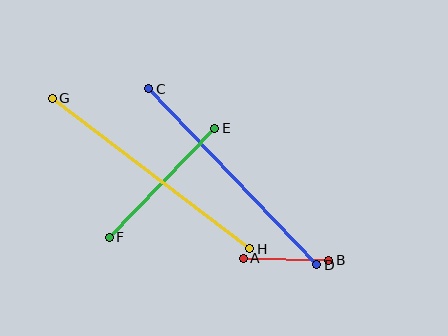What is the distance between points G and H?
The distance is approximately 248 pixels.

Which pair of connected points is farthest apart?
Points G and H are farthest apart.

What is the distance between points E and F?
The distance is approximately 152 pixels.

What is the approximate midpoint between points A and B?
The midpoint is at approximately (286, 259) pixels.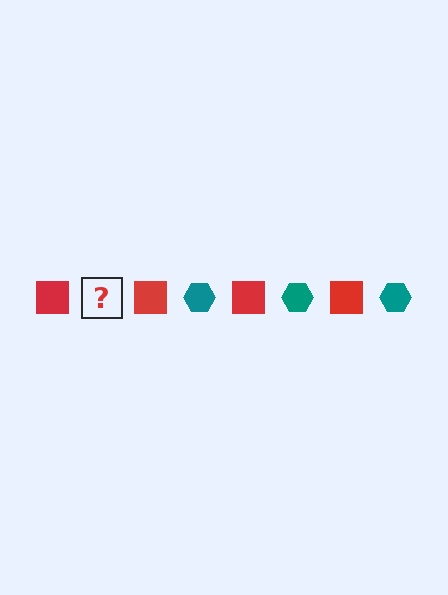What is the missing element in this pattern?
The missing element is a teal hexagon.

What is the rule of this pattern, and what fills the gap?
The rule is that the pattern alternates between red square and teal hexagon. The gap should be filled with a teal hexagon.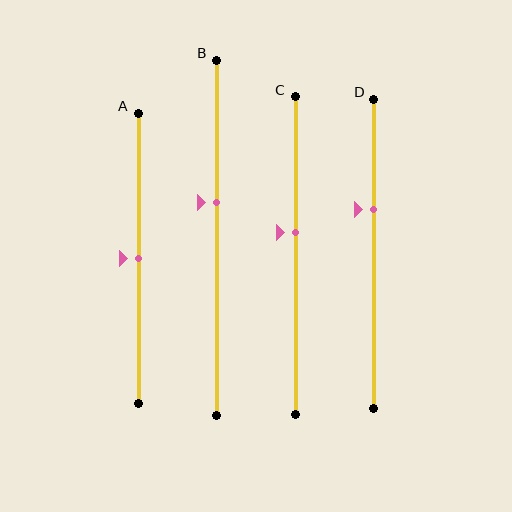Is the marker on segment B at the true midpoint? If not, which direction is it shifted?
No, the marker on segment B is shifted upward by about 10% of the segment length.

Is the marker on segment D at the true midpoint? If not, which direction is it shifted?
No, the marker on segment D is shifted upward by about 14% of the segment length.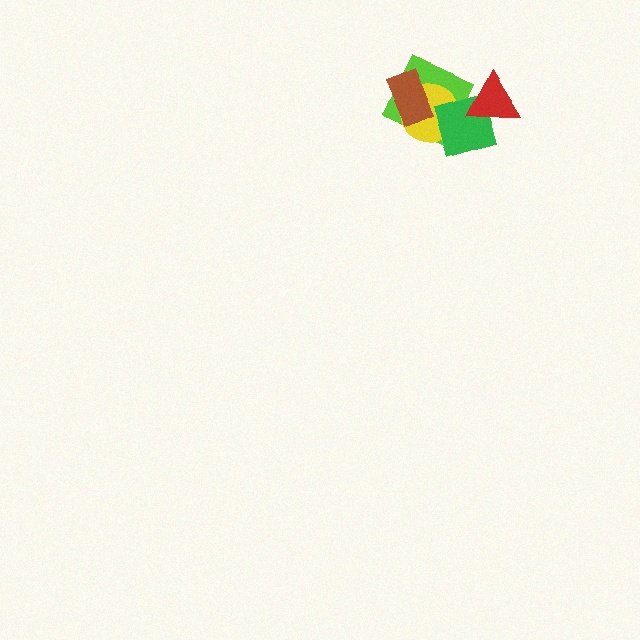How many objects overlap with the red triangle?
1 object overlaps with the red triangle.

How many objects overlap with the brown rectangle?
2 objects overlap with the brown rectangle.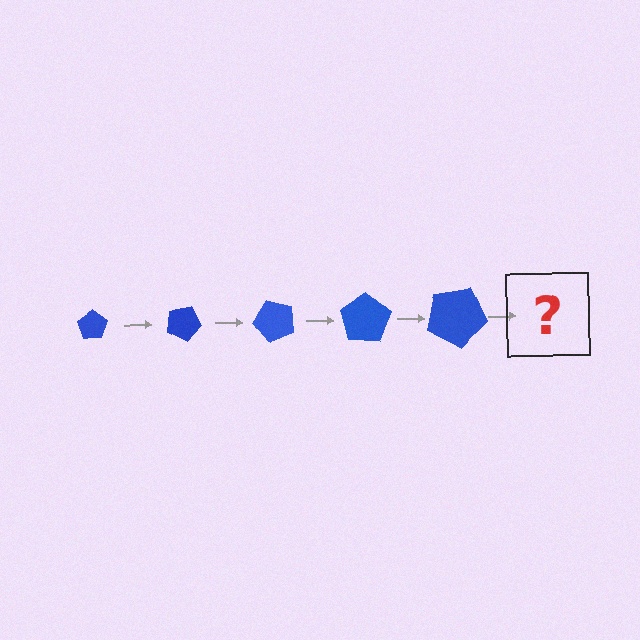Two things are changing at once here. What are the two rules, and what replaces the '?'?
The two rules are that the pentagon grows larger each step and it rotates 25 degrees each step. The '?' should be a pentagon, larger than the previous one and rotated 125 degrees from the start.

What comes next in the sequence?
The next element should be a pentagon, larger than the previous one and rotated 125 degrees from the start.